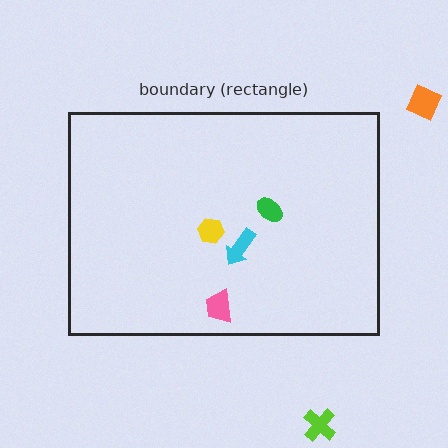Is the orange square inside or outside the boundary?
Outside.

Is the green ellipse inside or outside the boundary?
Inside.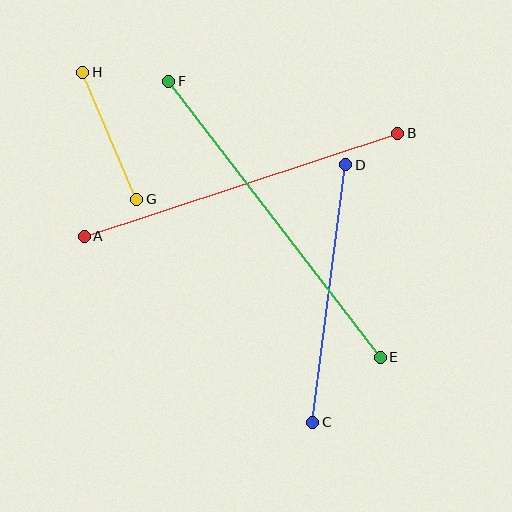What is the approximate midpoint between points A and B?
The midpoint is at approximately (241, 185) pixels.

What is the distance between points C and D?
The distance is approximately 259 pixels.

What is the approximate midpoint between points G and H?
The midpoint is at approximately (110, 136) pixels.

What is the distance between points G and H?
The distance is approximately 138 pixels.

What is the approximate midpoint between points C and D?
The midpoint is at approximately (329, 294) pixels.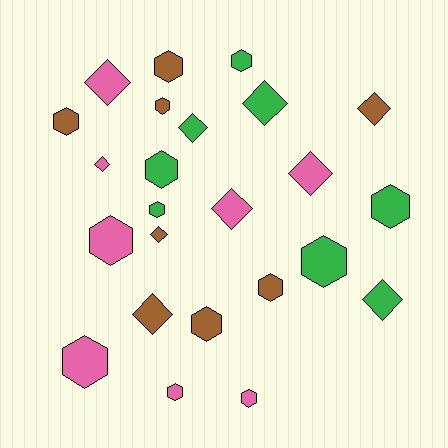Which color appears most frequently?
Green, with 8 objects.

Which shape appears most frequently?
Hexagon, with 14 objects.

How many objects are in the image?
There are 24 objects.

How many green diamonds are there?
There are 3 green diamonds.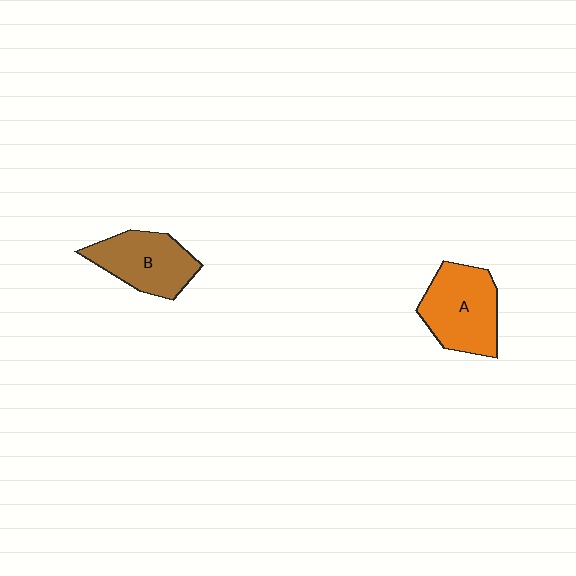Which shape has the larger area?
Shape A (orange).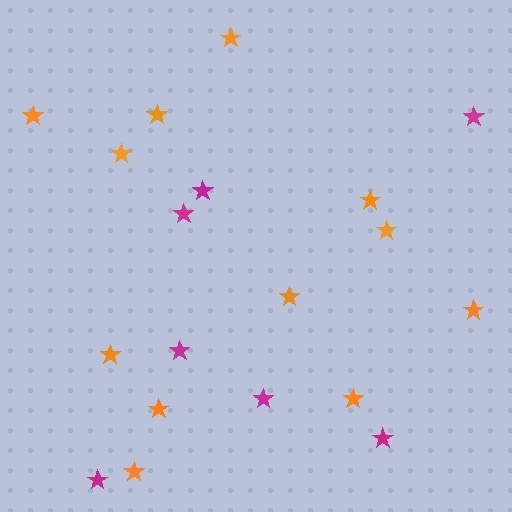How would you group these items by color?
There are 2 groups: one group of orange stars (12) and one group of magenta stars (7).